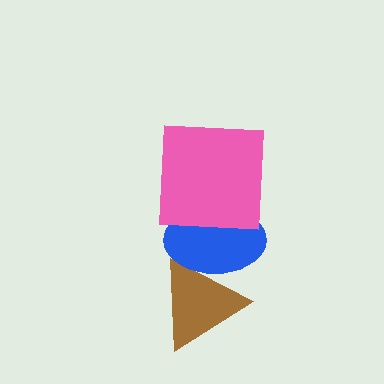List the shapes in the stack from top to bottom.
From top to bottom: the pink square, the blue ellipse, the brown triangle.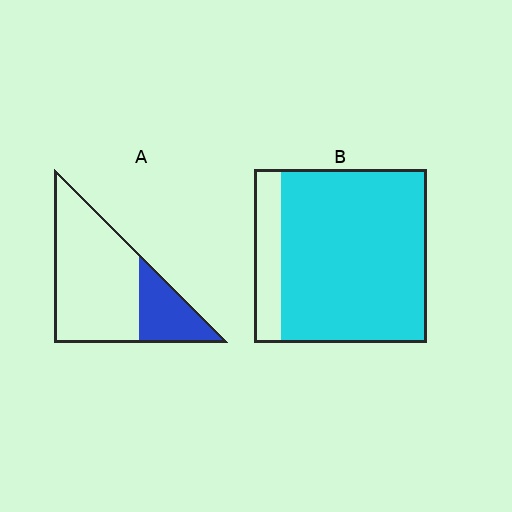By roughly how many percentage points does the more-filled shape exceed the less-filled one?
By roughly 60 percentage points (B over A).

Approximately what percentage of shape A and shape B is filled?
A is approximately 25% and B is approximately 85%.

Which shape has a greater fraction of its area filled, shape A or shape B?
Shape B.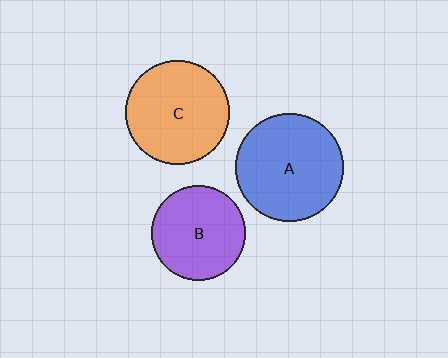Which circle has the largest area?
Circle A (blue).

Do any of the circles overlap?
No, none of the circles overlap.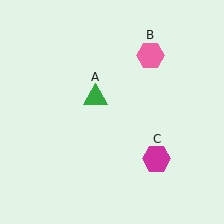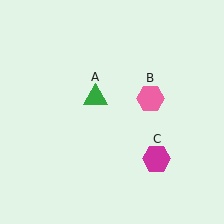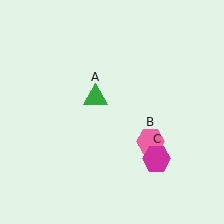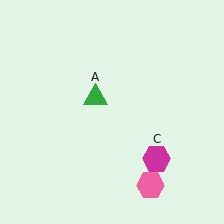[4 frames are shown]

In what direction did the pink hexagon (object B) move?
The pink hexagon (object B) moved down.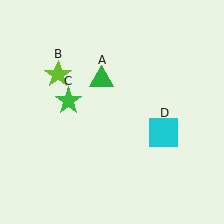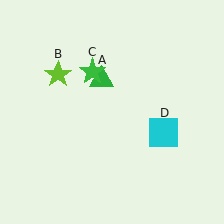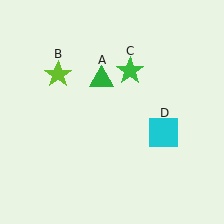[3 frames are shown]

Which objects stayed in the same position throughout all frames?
Green triangle (object A) and lime star (object B) and cyan square (object D) remained stationary.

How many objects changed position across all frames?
1 object changed position: green star (object C).